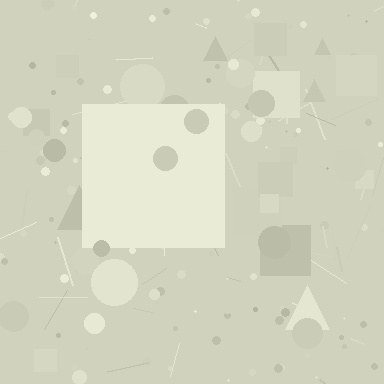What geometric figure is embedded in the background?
A square is embedded in the background.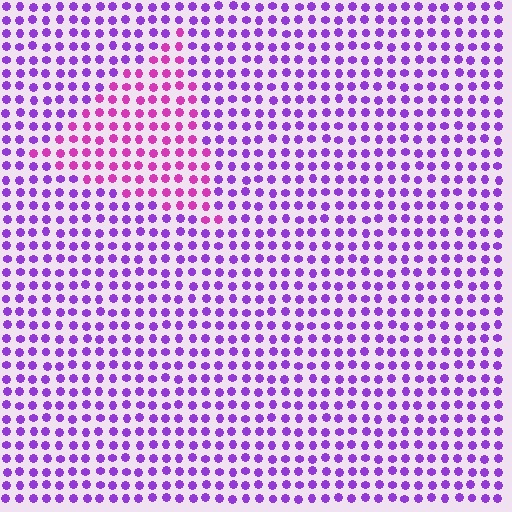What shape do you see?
I see a triangle.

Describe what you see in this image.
The image is filled with small purple elements in a uniform arrangement. A triangle-shaped region is visible where the elements are tinted to a slightly different hue, forming a subtle color boundary.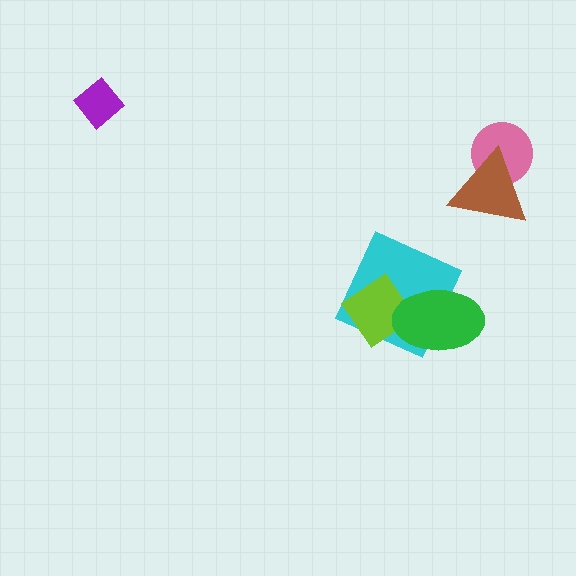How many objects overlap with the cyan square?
2 objects overlap with the cyan square.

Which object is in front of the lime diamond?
The green ellipse is in front of the lime diamond.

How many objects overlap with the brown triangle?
1 object overlaps with the brown triangle.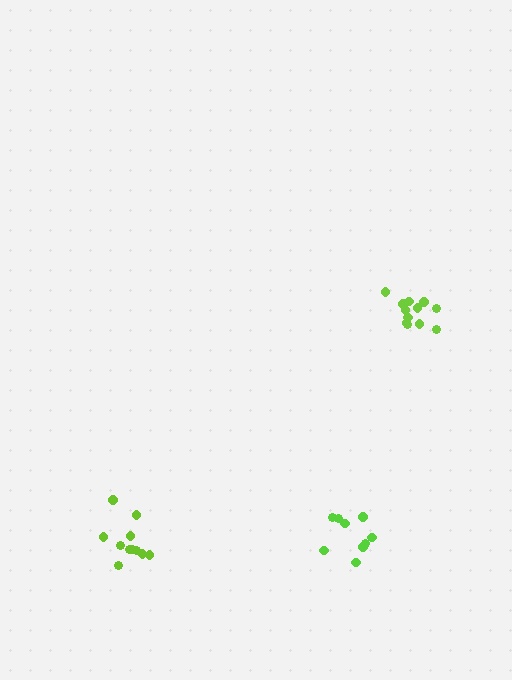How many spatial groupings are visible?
There are 3 spatial groupings.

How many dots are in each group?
Group 1: 12 dots, Group 2: 9 dots, Group 3: 11 dots (32 total).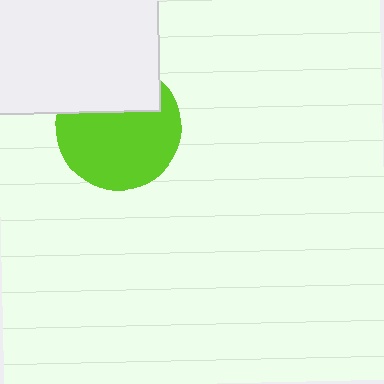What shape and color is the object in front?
The object in front is a white rectangle.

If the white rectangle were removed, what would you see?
You would see the complete lime circle.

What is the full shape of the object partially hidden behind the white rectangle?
The partially hidden object is a lime circle.